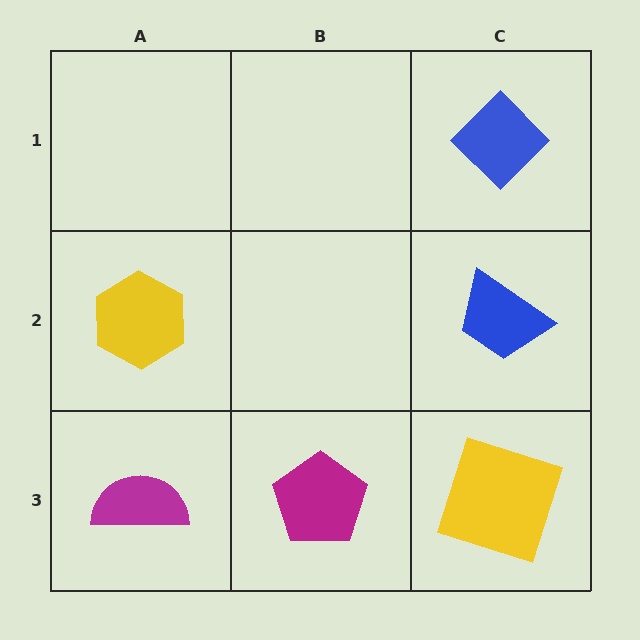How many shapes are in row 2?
2 shapes.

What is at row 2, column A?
A yellow hexagon.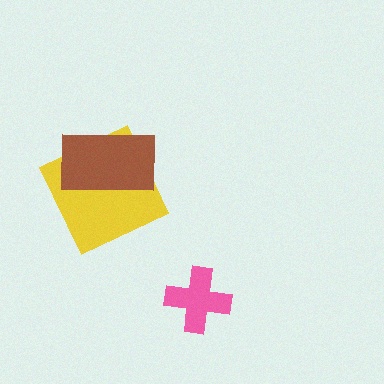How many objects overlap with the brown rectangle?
1 object overlaps with the brown rectangle.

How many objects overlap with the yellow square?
1 object overlaps with the yellow square.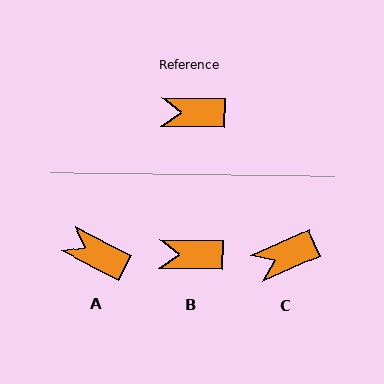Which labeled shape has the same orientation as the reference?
B.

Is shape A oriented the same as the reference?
No, it is off by about 26 degrees.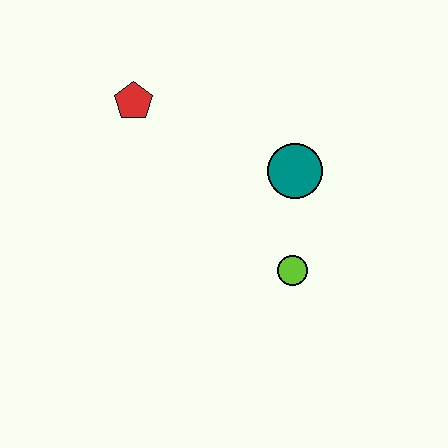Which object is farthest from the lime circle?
The red pentagon is farthest from the lime circle.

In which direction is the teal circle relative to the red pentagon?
The teal circle is to the right of the red pentagon.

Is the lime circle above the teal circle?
No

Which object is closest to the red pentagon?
The teal circle is closest to the red pentagon.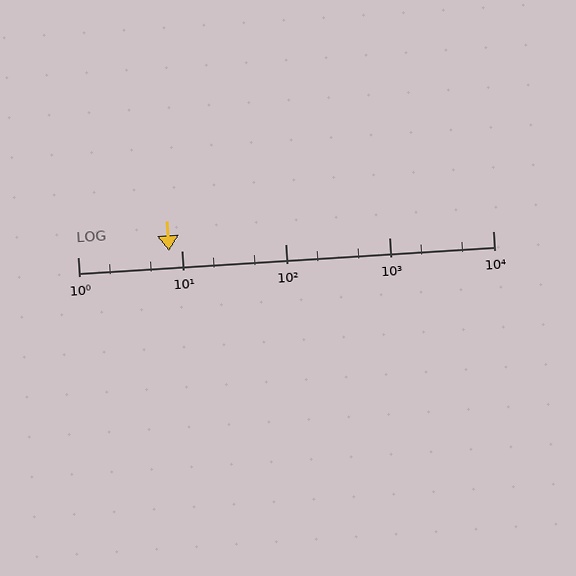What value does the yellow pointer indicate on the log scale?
The pointer indicates approximately 7.5.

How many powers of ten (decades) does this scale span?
The scale spans 4 decades, from 1 to 10000.